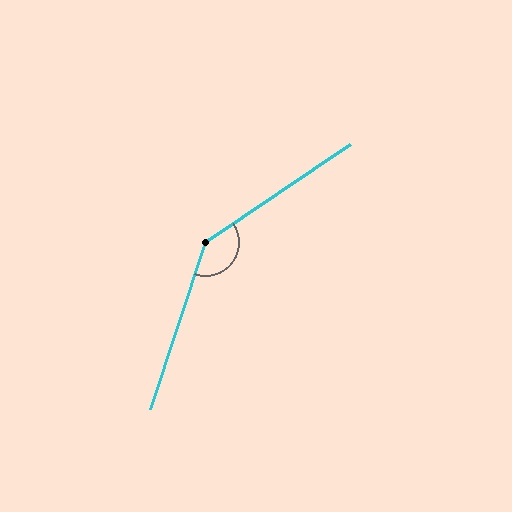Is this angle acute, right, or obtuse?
It is obtuse.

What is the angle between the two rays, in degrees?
Approximately 142 degrees.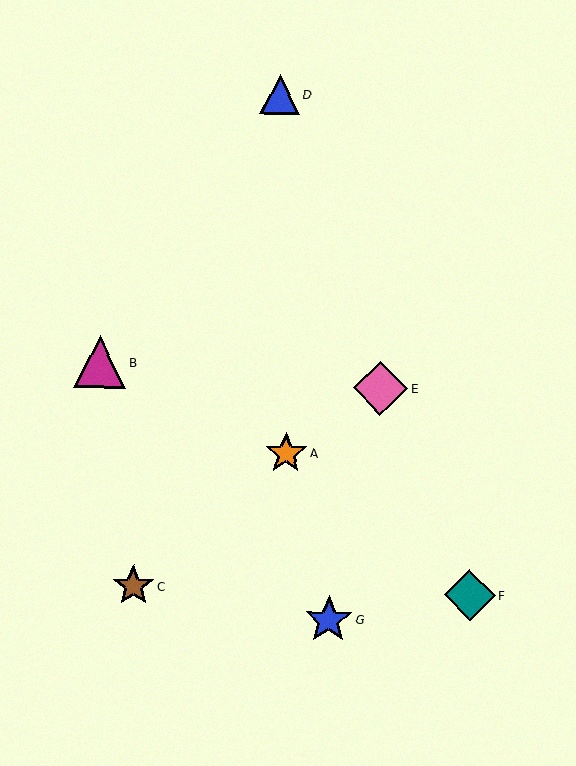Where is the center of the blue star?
The center of the blue star is at (329, 620).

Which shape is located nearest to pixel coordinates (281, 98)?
The blue triangle (labeled D) at (280, 95) is nearest to that location.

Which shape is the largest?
The pink diamond (labeled E) is the largest.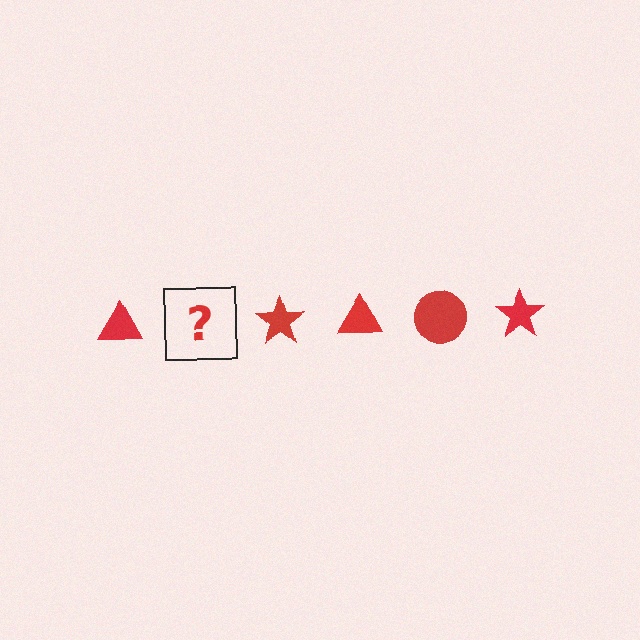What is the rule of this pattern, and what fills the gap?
The rule is that the pattern cycles through triangle, circle, star shapes in red. The gap should be filled with a red circle.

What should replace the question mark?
The question mark should be replaced with a red circle.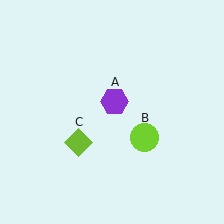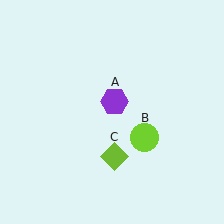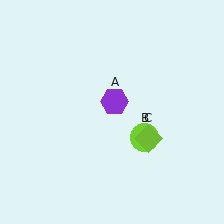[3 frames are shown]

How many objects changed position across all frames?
1 object changed position: lime diamond (object C).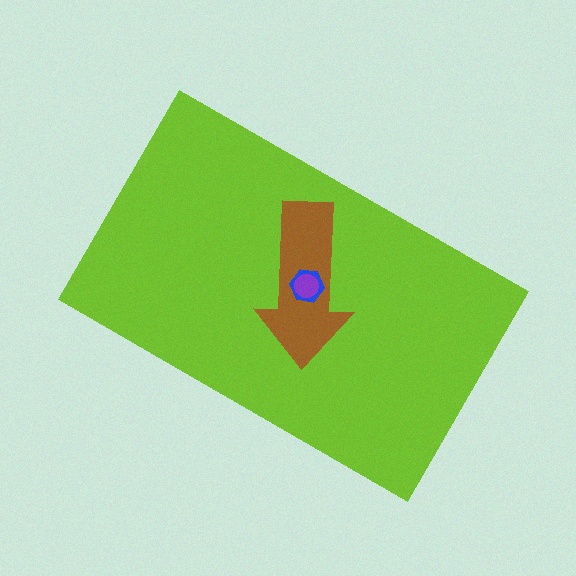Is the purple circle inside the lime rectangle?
Yes.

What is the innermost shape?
The purple circle.